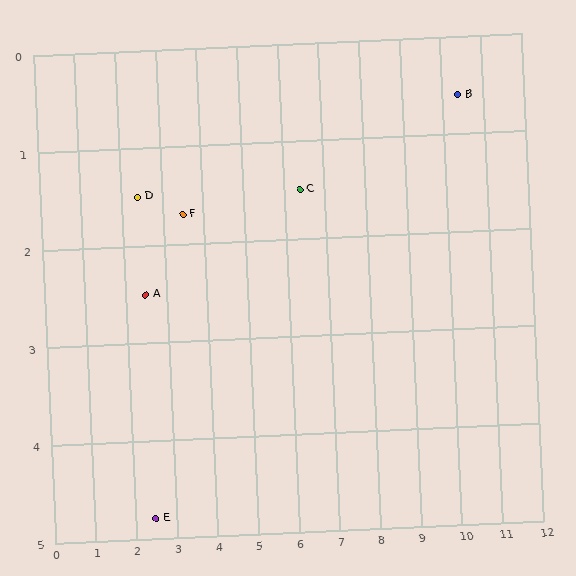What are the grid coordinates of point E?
Point E is at approximately (2.5, 4.8).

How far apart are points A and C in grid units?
Points A and C are about 4.0 grid units apart.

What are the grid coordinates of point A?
Point A is at approximately (2.5, 2.5).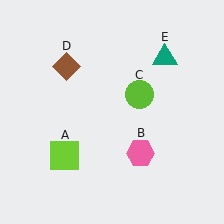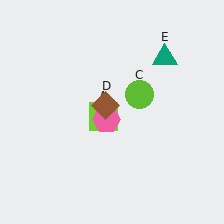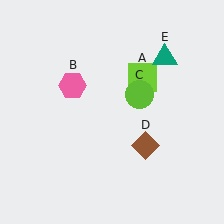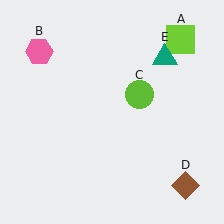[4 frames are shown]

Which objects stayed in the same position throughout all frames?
Lime circle (object C) and teal triangle (object E) remained stationary.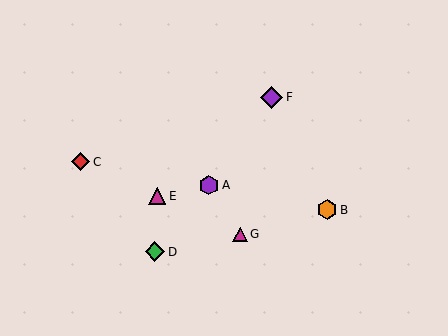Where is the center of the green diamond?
The center of the green diamond is at (155, 252).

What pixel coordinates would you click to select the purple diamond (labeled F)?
Click at (271, 97) to select the purple diamond F.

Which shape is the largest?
The purple diamond (labeled F) is the largest.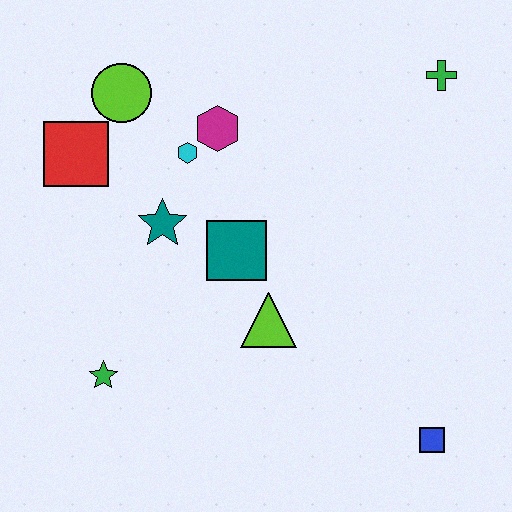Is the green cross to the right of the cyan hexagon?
Yes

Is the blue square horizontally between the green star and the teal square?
No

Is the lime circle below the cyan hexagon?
No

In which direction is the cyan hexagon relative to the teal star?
The cyan hexagon is above the teal star.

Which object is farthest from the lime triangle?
The green cross is farthest from the lime triangle.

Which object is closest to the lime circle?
The red square is closest to the lime circle.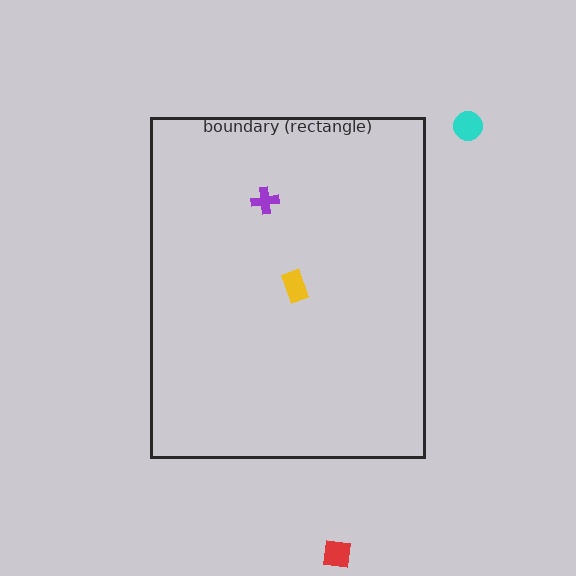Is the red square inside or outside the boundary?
Outside.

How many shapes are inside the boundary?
2 inside, 2 outside.